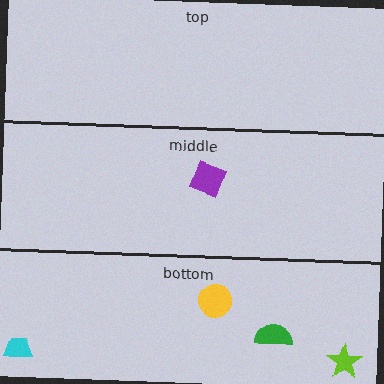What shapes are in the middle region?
The purple square.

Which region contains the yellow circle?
The bottom region.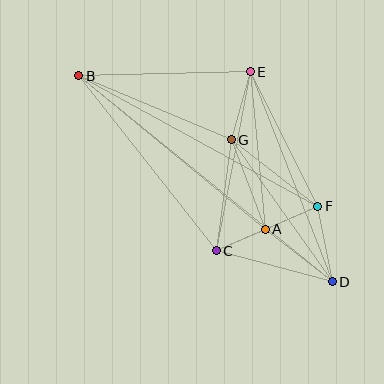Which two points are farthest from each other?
Points B and D are farthest from each other.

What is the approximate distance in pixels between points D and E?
The distance between D and E is approximately 226 pixels.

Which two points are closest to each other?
Points A and C are closest to each other.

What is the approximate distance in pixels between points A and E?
The distance between A and E is approximately 158 pixels.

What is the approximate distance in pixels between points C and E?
The distance between C and E is approximately 182 pixels.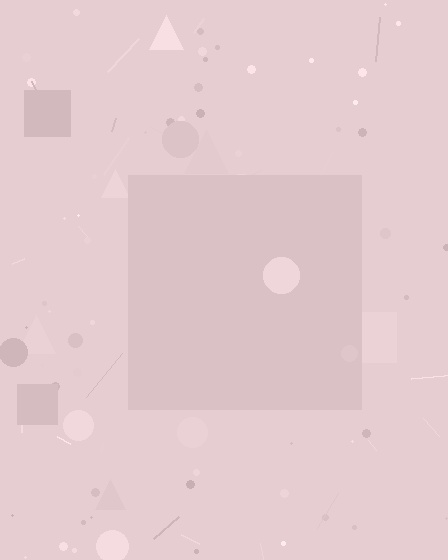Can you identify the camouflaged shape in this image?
The camouflaged shape is a square.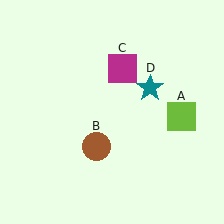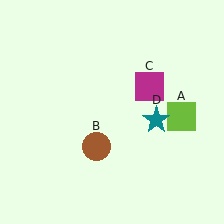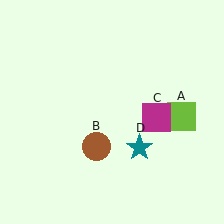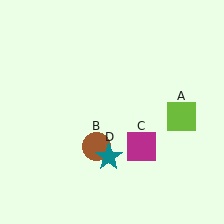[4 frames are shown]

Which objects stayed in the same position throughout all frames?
Lime square (object A) and brown circle (object B) remained stationary.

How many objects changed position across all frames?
2 objects changed position: magenta square (object C), teal star (object D).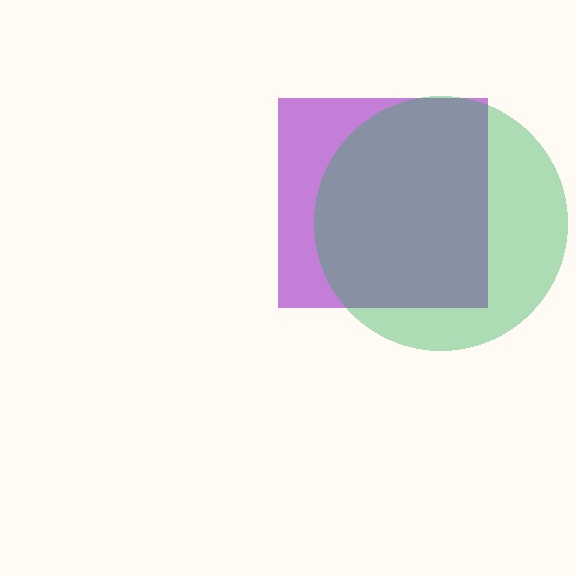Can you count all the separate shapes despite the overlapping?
Yes, there are 2 separate shapes.